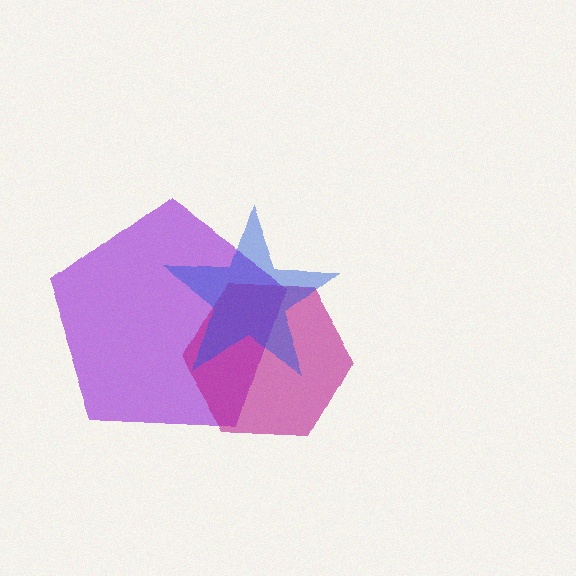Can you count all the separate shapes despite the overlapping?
Yes, there are 3 separate shapes.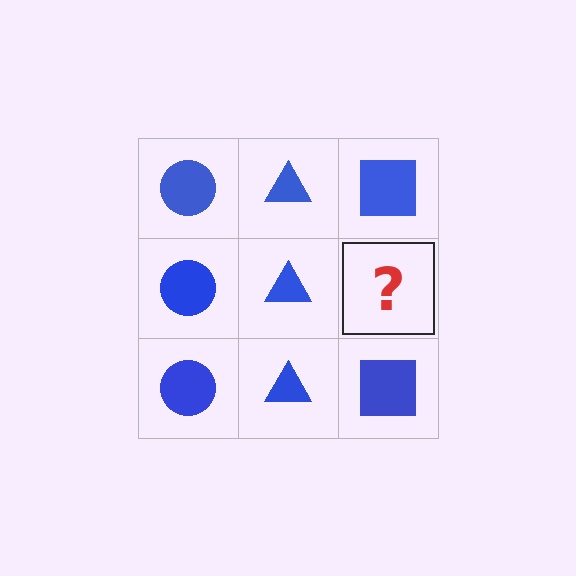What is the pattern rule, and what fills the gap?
The rule is that each column has a consistent shape. The gap should be filled with a blue square.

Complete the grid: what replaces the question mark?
The question mark should be replaced with a blue square.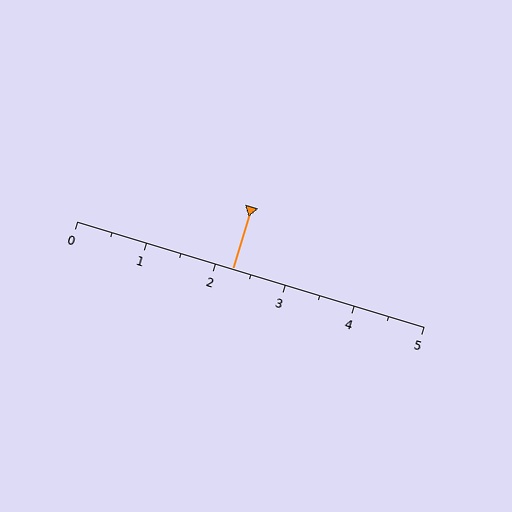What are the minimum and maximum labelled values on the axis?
The axis runs from 0 to 5.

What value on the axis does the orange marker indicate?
The marker indicates approximately 2.2.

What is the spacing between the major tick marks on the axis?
The major ticks are spaced 1 apart.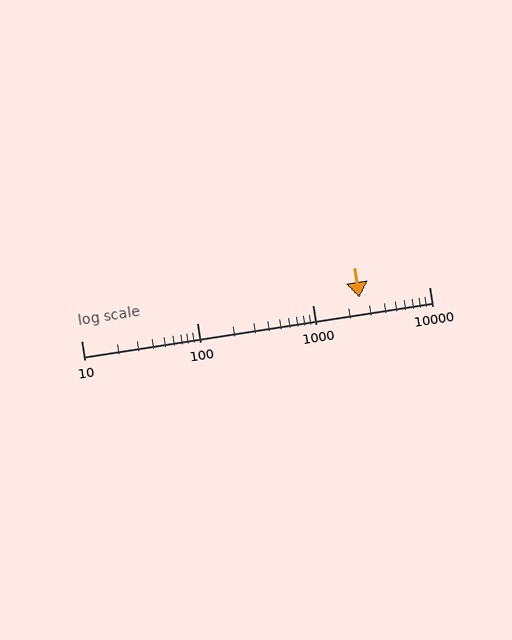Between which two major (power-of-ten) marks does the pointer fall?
The pointer is between 1000 and 10000.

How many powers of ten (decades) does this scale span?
The scale spans 3 decades, from 10 to 10000.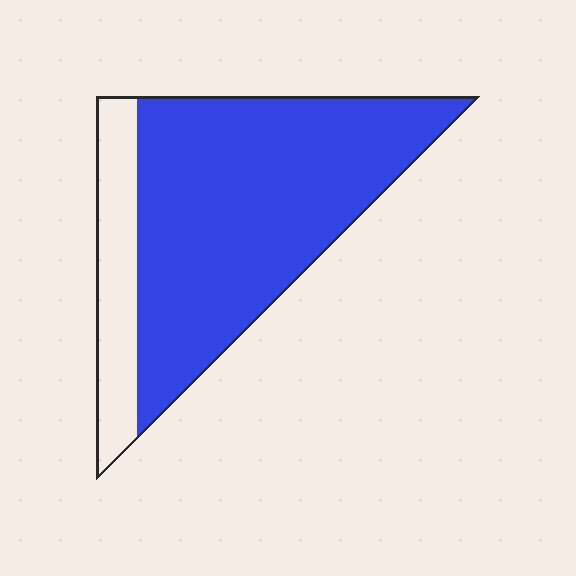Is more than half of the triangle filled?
Yes.